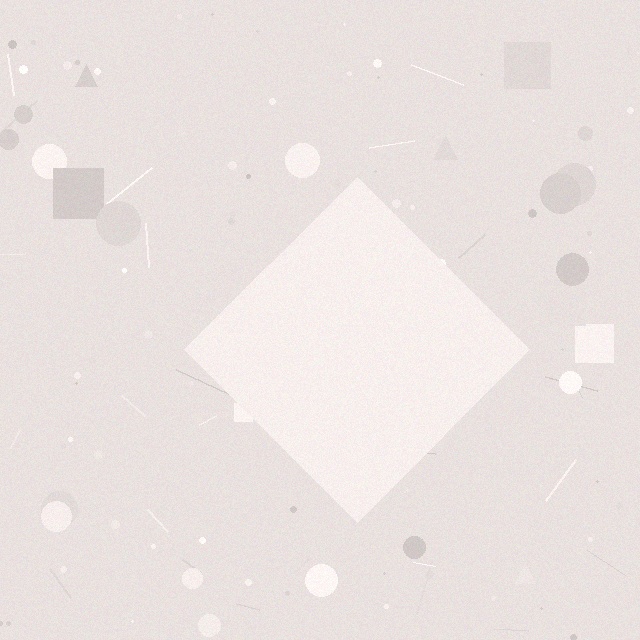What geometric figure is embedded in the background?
A diamond is embedded in the background.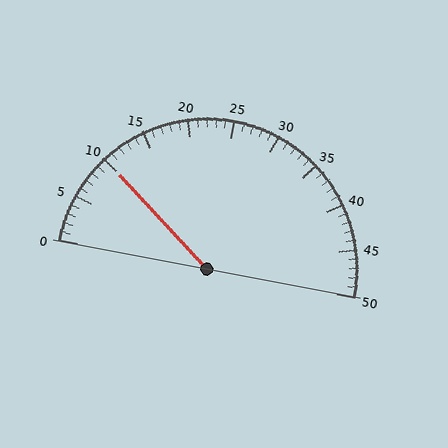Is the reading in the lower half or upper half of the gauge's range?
The reading is in the lower half of the range (0 to 50).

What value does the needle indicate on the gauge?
The needle indicates approximately 10.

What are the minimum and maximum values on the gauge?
The gauge ranges from 0 to 50.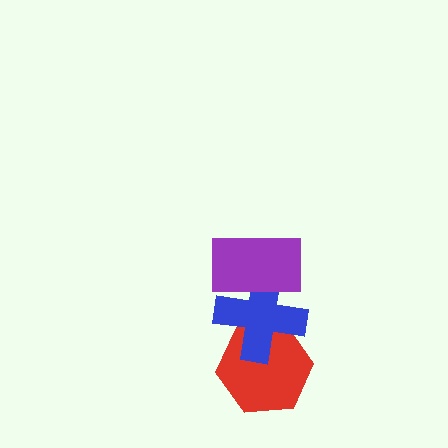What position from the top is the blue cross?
The blue cross is 2nd from the top.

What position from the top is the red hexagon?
The red hexagon is 3rd from the top.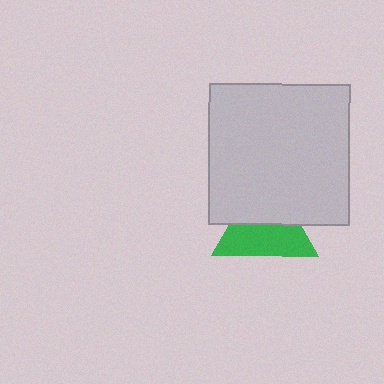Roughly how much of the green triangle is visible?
About half of it is visible (roughly 54%).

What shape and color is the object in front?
The object in front is a light gray square.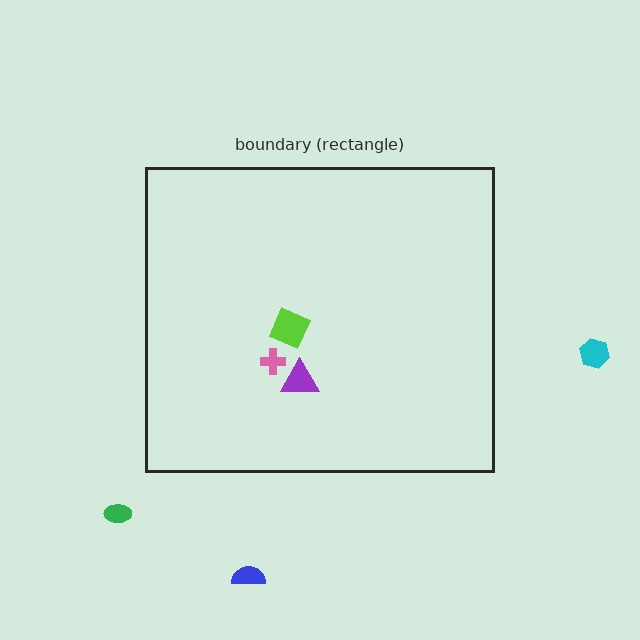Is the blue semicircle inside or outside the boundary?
Outside.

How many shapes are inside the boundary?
3 inside, 3 outside.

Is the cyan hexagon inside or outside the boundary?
Outside.